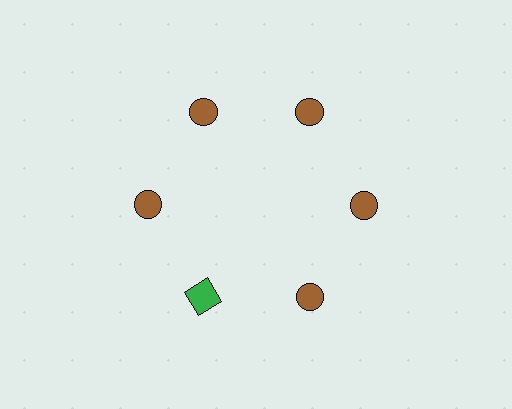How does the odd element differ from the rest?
It differs in both color (green instead of brown) and shape (square instead of circle).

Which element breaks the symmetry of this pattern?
The green square at roughly the 7 o'clock position breaks the symmetry. All other shapes are brown circles.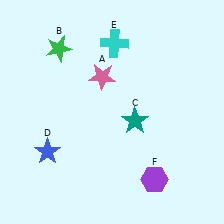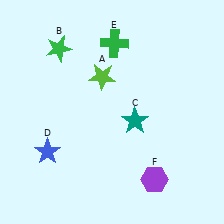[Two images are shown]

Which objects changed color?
A changed from pink to lime. E changed from cyan to green.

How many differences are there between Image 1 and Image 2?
There are 2 differences between the two images.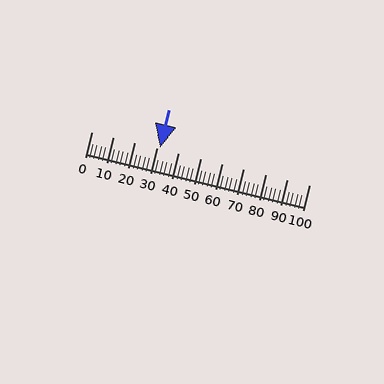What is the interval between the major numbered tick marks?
The major tick marks are spaced 10 units apart.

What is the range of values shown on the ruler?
The ruler shows values from 0 to 100.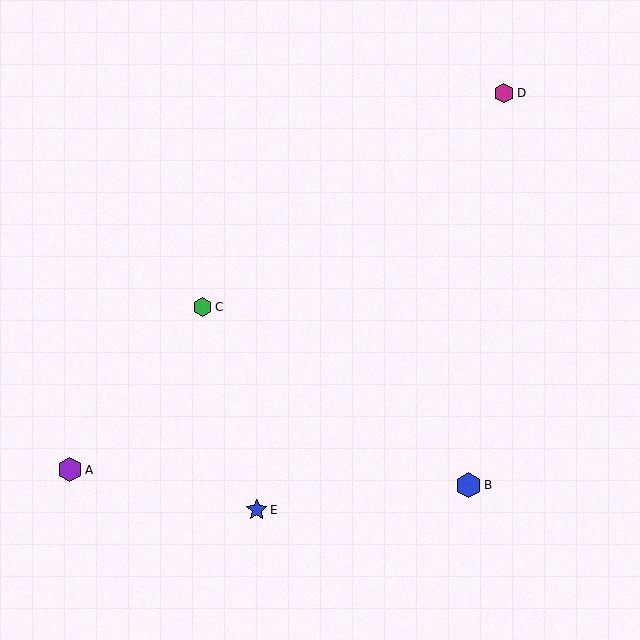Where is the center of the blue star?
The center of the blue star is at (257, 510).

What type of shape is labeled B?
Shape B is a blue hexagon.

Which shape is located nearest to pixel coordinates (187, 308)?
The green hexagon (labeled C) at (202, 307) is nearest to that location.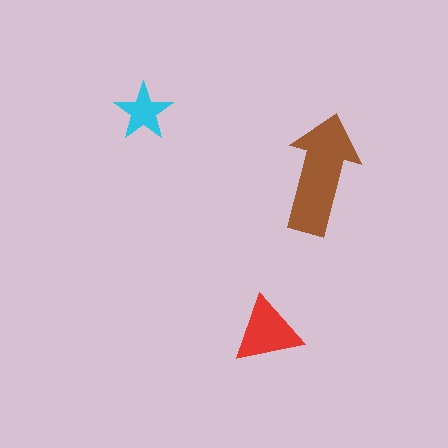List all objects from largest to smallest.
The brown arrow, the red triangle, the cyan star.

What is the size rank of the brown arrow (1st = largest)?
1st.